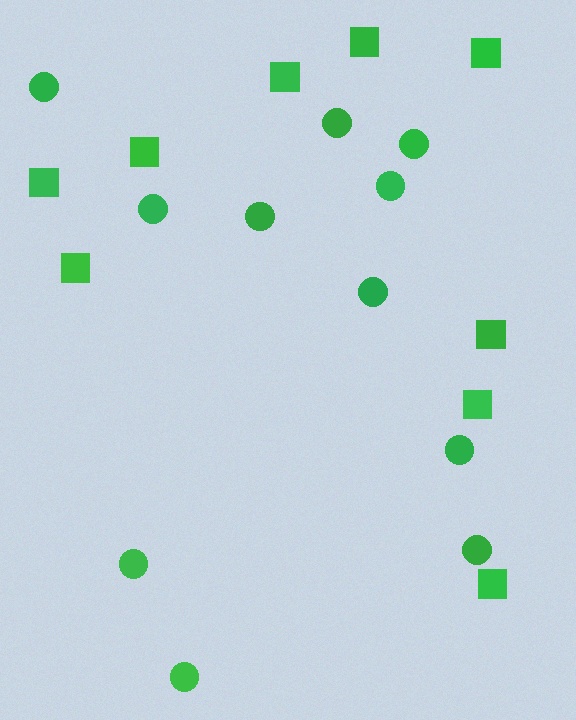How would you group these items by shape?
There are 2 groups: one group of squares (9) and one group of circles (11).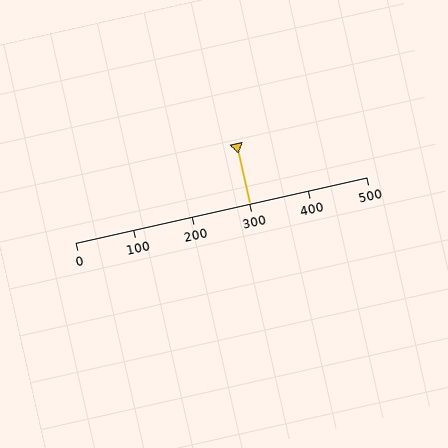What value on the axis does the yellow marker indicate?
The marker indicates approximately 300.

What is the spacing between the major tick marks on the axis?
The major ticks are spaced 100 apart.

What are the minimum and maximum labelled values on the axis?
The axis runs from 0 to 500.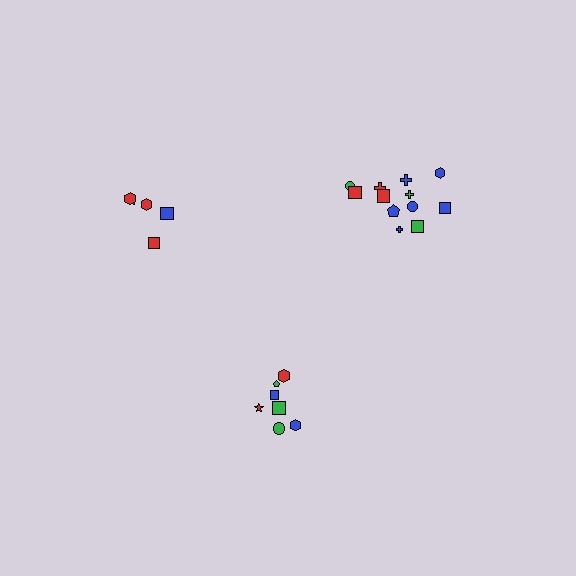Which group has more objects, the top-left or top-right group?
The top-right group.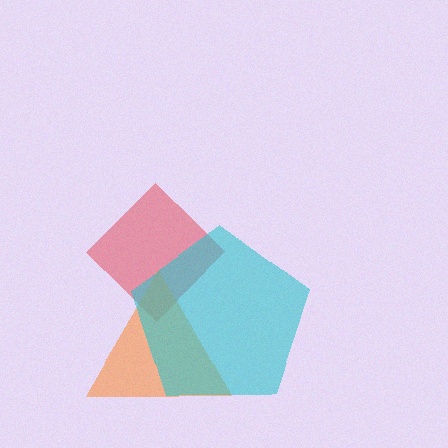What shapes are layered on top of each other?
The layered shapes are: a red diamond, an orange triangle, a cyan pentagon.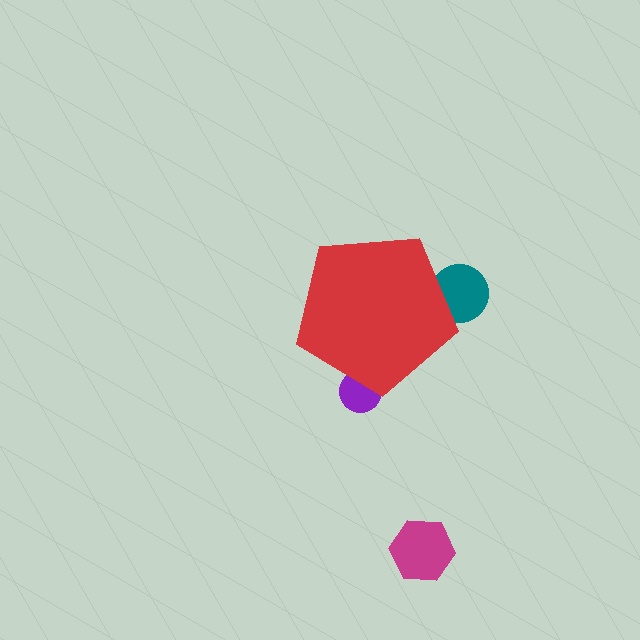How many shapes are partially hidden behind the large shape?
2 shapes are partially hidden.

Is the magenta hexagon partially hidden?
No, the magenta hexagon is fully visible.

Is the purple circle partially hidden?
Yes, the purple circle is partially hidden behind the red pentagon.